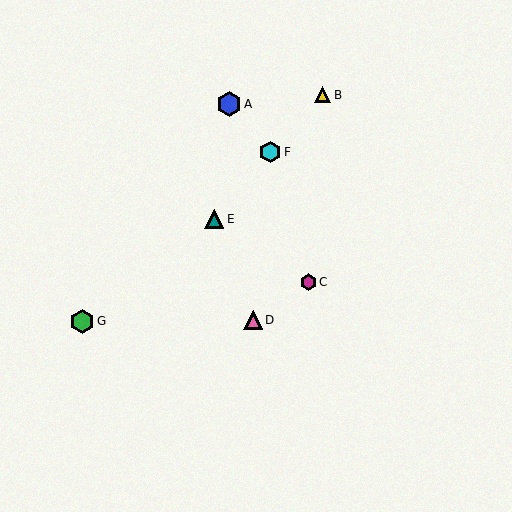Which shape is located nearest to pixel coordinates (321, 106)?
The yellow triangle (labeled B) at (323, 95) is nearest to that location.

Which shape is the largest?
The blue hexagon (labeled A) is the largest.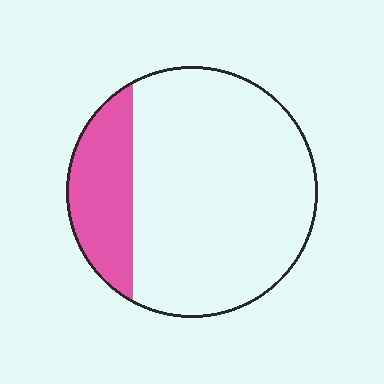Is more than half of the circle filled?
No.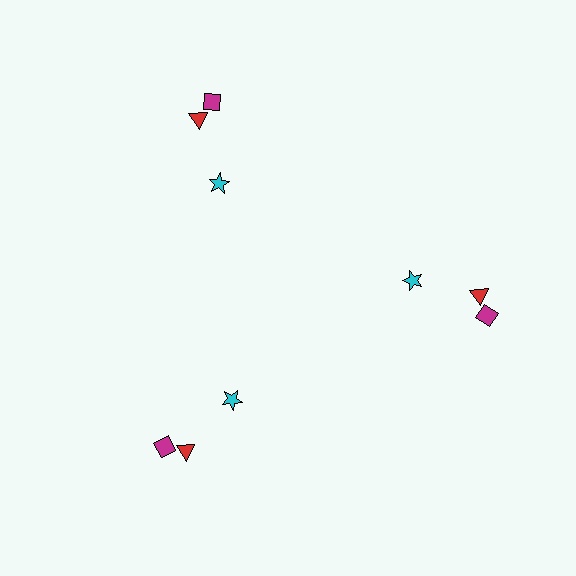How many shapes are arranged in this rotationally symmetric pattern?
There are 9 shapes, arranged in 3 groups of 3.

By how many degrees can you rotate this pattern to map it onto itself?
The pattern maps onto itself every 120 degrees of rotation.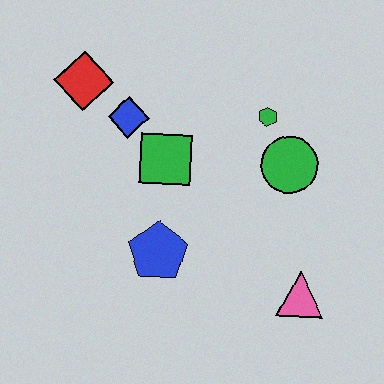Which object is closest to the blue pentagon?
The green square is closest to the blue pentagon.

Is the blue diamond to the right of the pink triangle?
No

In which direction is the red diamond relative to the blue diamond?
The red diamond is to the left of the blue diamond.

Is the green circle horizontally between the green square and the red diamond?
No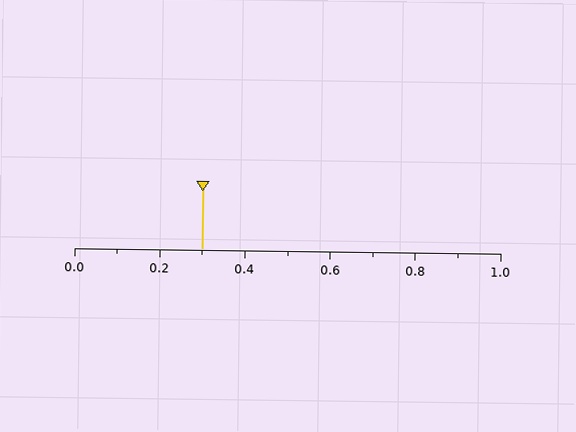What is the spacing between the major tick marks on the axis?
The major ticks are spaced 0.2 apart.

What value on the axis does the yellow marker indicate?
The marker indicates approximately 0.3.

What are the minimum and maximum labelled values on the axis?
The axis runs from 0.0 to 1.0.